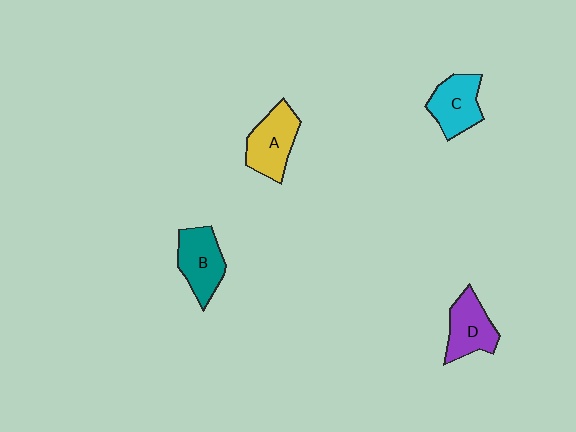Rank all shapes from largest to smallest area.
From largest to smallest: A (yellow), B (teal), C (cyan), D (purple).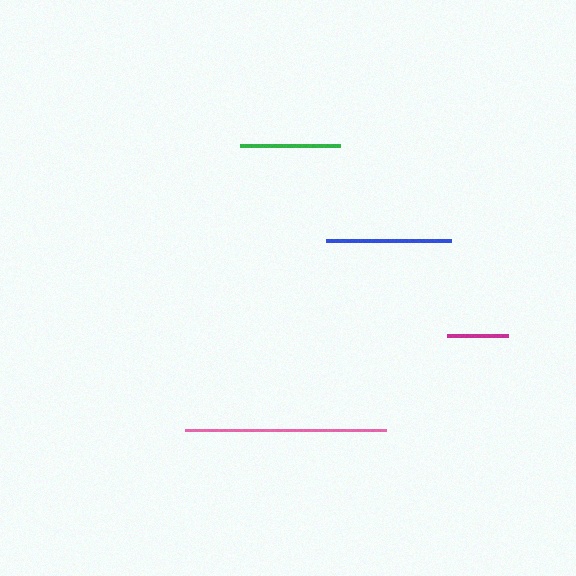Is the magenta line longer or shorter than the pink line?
The pink line is longer than the magenta line.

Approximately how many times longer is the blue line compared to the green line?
The blue line is approximately 1.3 times the length of the green line.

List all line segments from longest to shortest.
From longest to shortest: pink, blue, green, magenta.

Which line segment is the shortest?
The magenta line is the shortest at approximately 61 pixels.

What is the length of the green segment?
The green segment is approximately 100 pixels long.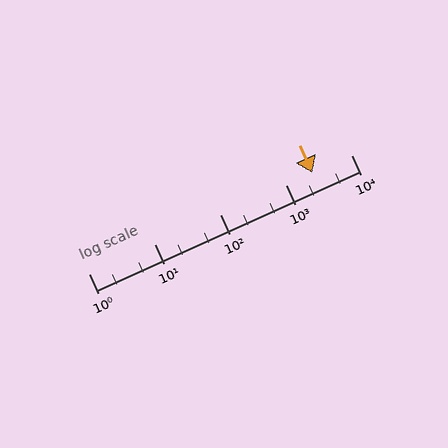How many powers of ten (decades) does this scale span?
The scale spans 4 decades, from 1 to 10000.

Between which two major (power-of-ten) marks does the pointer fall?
The pointer is between 1000 and 10000.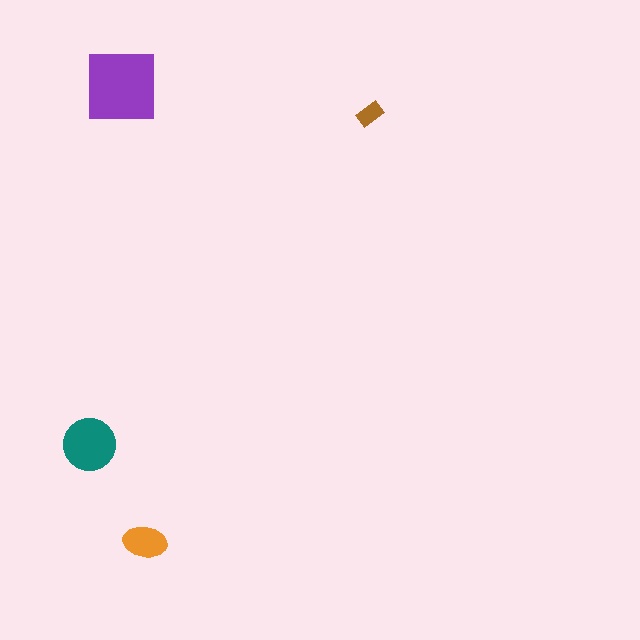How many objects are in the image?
There are 4 objects in the image.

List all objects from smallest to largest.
The brown rectangle, the orange ellipse, the teal circle, the purple square.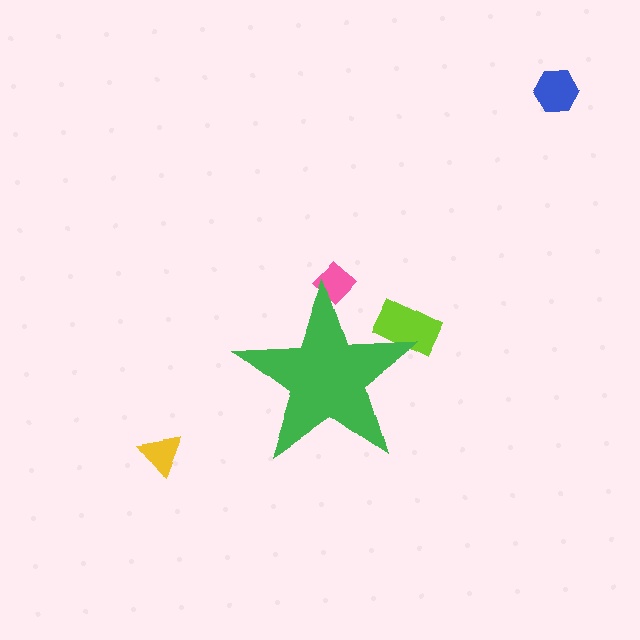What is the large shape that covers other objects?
A green star.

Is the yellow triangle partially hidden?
No, the yellow triangle is fully visible.